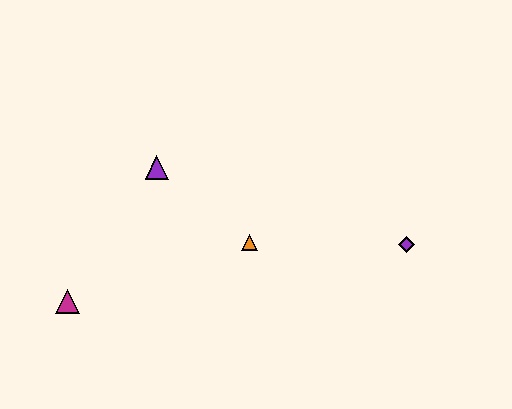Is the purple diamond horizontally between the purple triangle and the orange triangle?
No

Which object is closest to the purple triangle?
The orange triangle is closest to the purple triangle.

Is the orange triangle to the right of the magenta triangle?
Yes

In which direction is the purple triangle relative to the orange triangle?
The purple triangle is to the left of the orange triangle.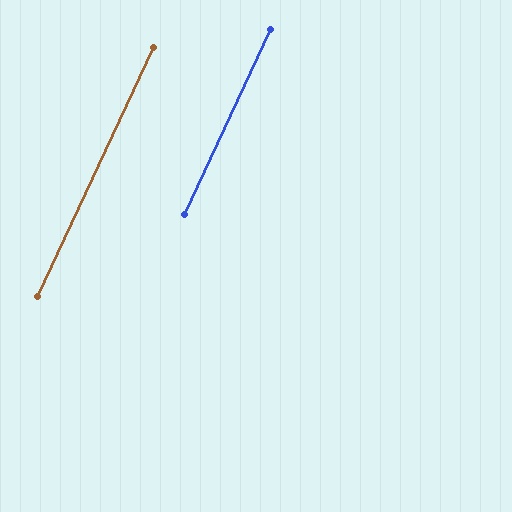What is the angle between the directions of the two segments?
Approximately 0 degrees.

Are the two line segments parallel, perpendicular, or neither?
Parallel — their directions differ by only 0.1°.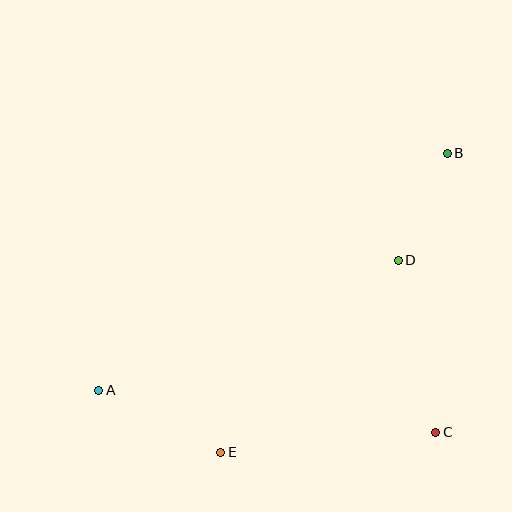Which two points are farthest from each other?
Points A and B are farthest from each other.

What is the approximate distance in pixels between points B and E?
The distance between B and E is approximately 375 pixels.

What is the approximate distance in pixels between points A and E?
The distance between A and E is approximately 137 pixels.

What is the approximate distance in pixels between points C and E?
The distance between C and E is approximately 216 pixels.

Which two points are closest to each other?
Points B and D are closest to each other.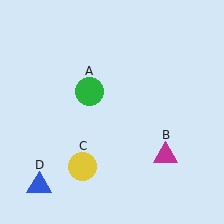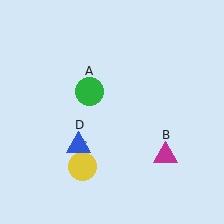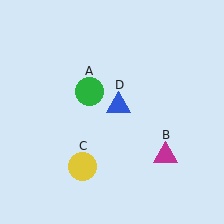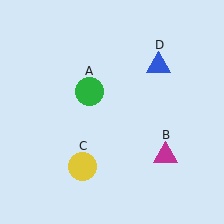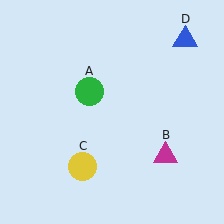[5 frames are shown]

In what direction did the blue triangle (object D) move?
The blue triangle (object D) moved up and to the right.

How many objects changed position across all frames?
1 object changed position: blue triangle (object D).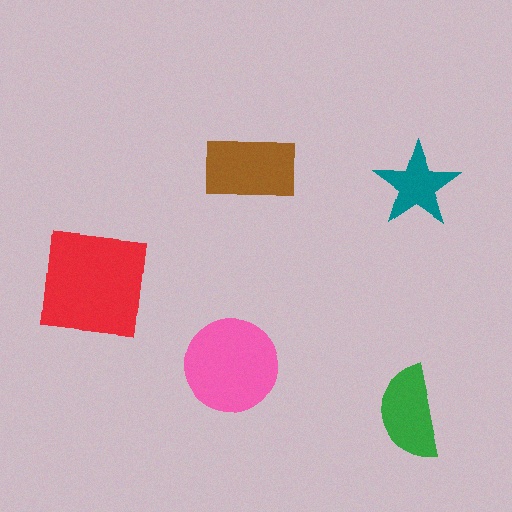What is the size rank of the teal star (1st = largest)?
5th.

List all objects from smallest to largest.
The teal star, the green semicircle, the brown rectangle, the pink circle, the red square.